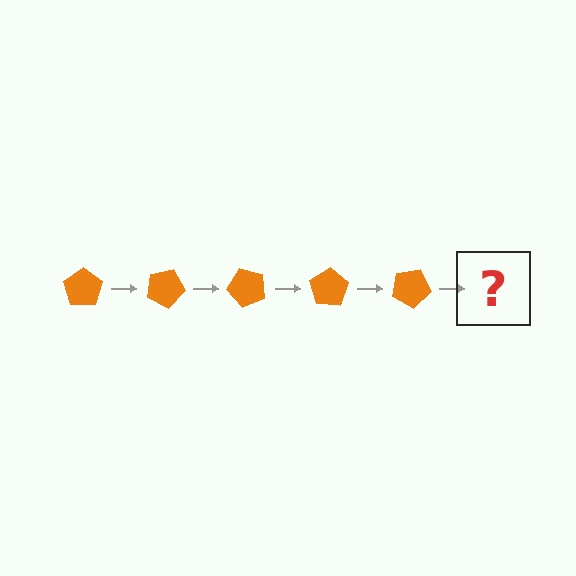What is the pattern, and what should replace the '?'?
The pattern is that the pentagon rotates 25 degrees each step. The '?' should be an orange pentagon rotated 125 degrees.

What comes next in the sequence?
The next element should be an orange pentagon rotated 125 degrees.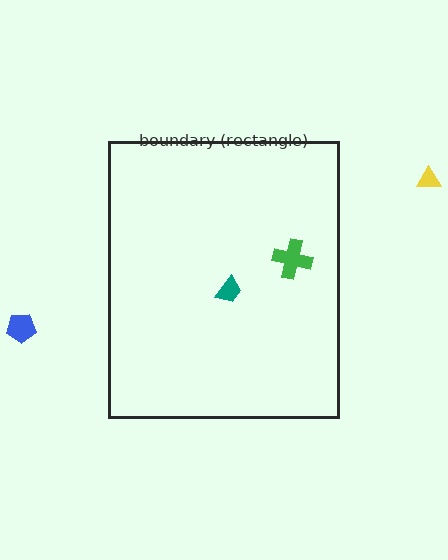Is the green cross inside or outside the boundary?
Inside.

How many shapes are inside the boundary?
2 inside, 2 outside.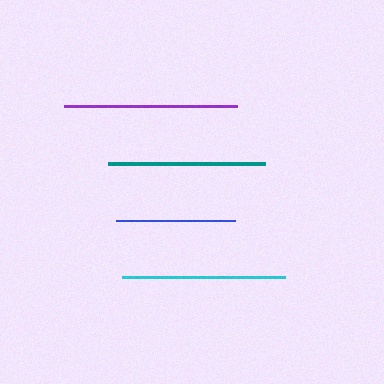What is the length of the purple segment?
The purple segment is approximately 172 pixels long.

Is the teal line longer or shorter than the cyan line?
The cyan line is longer than the teal line.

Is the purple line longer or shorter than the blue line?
The purple line is longer than the blue line.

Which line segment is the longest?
The purple line is the longest at approximately 172 pixels.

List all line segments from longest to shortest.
From longest to shortest: purple, cyan, teal, blue.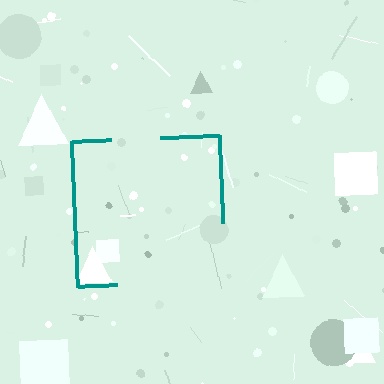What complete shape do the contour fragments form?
The contour fragments form a square.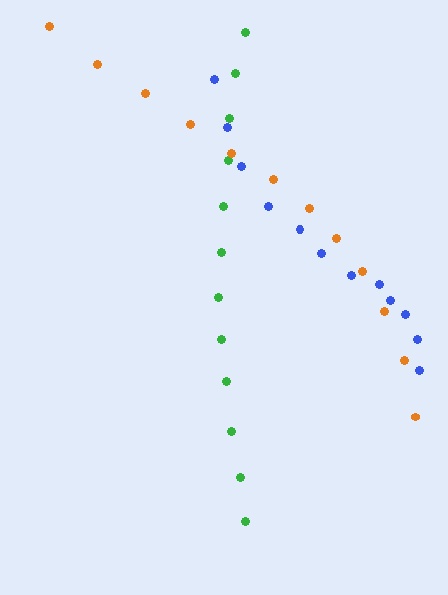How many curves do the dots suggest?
There are 3 distinct paths.